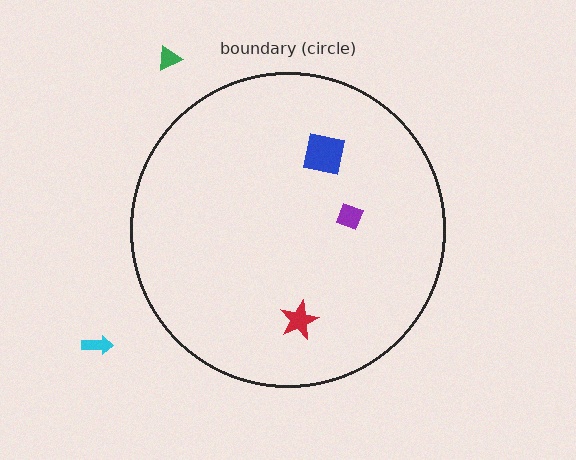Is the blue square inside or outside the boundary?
Inside.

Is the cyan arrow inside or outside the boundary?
Outside.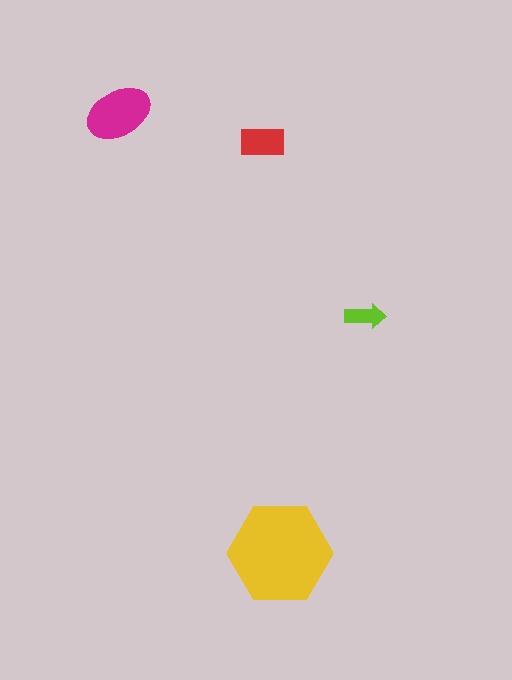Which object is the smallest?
The lime arrow.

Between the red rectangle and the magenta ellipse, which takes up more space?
The magenta ellipse.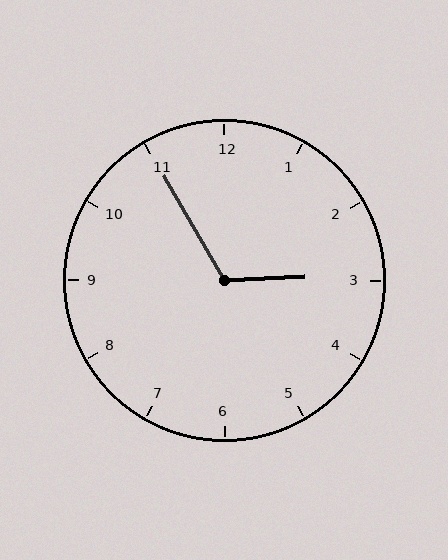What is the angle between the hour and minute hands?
Approximately 118 degrees.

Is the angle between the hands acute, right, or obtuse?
It is obtuse.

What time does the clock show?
2:55.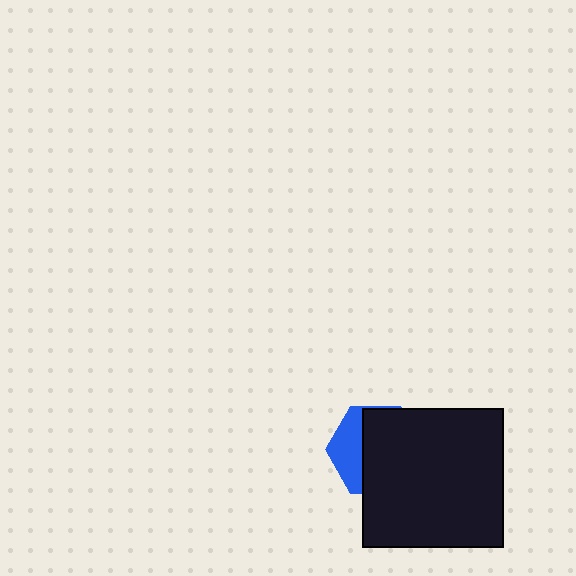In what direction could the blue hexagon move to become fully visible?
The blue hexagon could move left. That would shift it out from behind the black rectangle entirely.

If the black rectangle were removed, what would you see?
You would see the complete blue hexagon.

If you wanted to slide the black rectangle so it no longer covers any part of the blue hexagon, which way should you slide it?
Slide it right — that is the most direct way to separate the two shapes.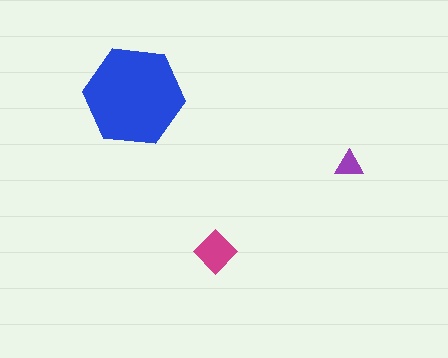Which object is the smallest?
The purple triangle.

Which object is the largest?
The blue hexagon.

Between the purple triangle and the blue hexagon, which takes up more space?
The blue hexagon.